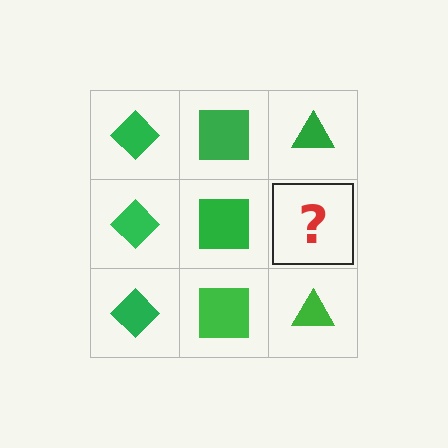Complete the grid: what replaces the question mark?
The question mark should be replaced with a green triangle.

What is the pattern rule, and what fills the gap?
The rule is that each column has a consistent shape. The gap should be filled with a green triangle.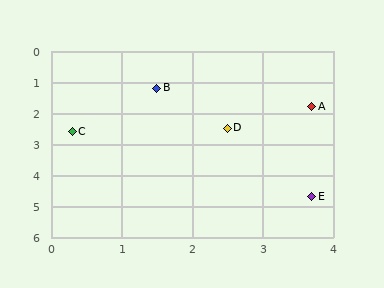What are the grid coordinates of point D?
Point D is at approximately (2.5, 2.5).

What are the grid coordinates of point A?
Point A is at approximately (3.7, 1.8).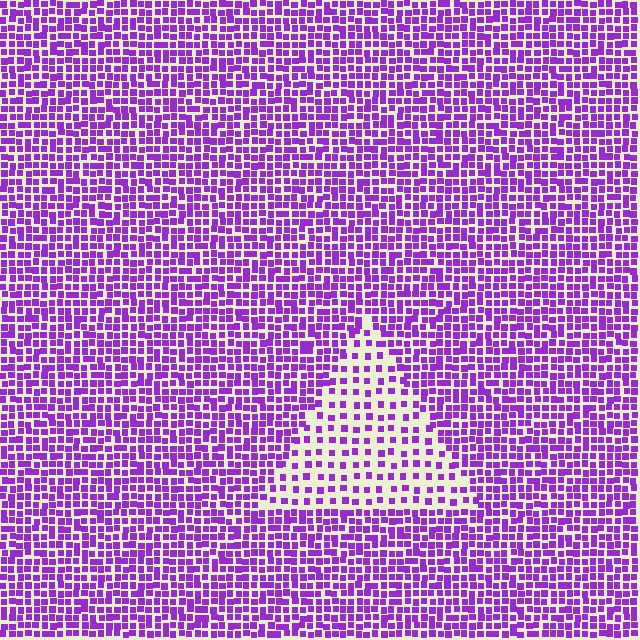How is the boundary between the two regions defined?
The boundary is defined by a change in element density (approximately 2.2x ratio). All elements are the same color, size, and shape.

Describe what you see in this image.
The image contains small purple elements arranged at two different densities. A triangle-shaped region is visible where the elements are less densely packed than the surrounding area.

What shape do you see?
I see a triangle.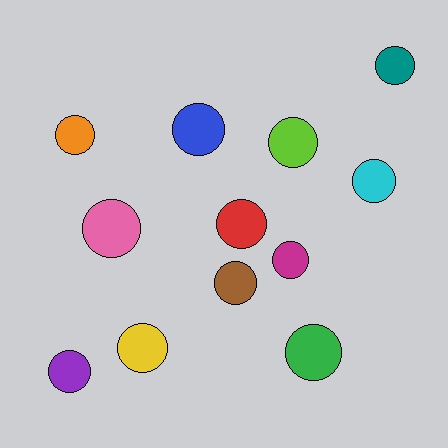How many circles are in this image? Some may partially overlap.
There are 12 circles.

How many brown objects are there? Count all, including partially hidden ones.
There is 1 brown object.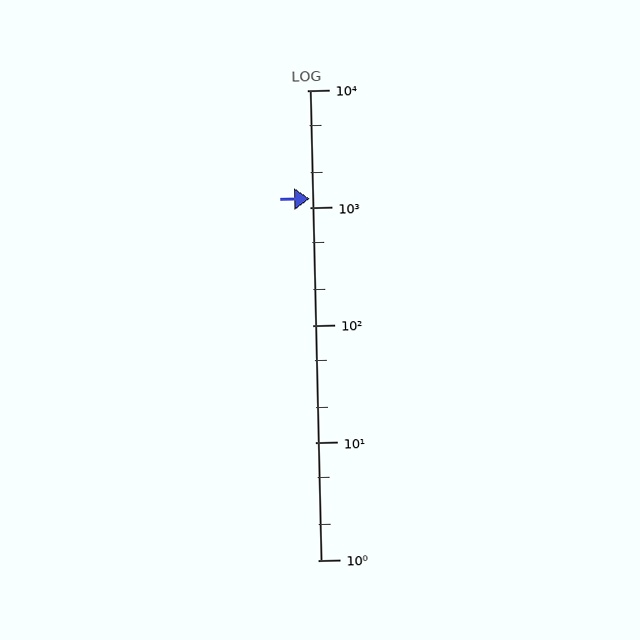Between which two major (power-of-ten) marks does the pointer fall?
The pointer is between 1000 and 10000.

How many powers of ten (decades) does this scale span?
The scale spans 4 decades, from 1 to 10000.